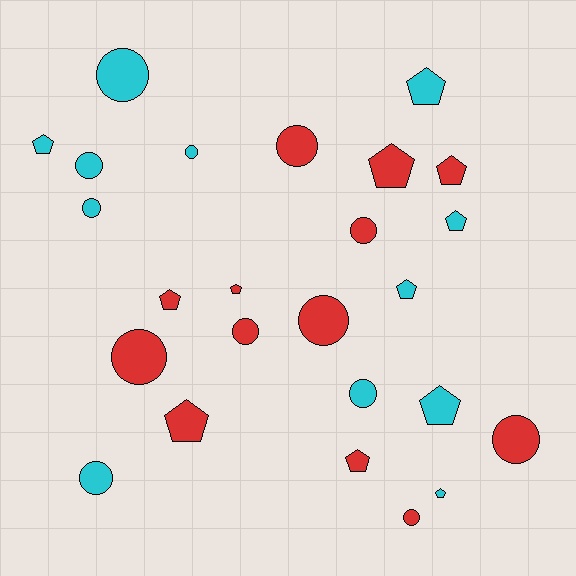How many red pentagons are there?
There are 6 red pentagons.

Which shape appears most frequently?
Circle, with 13 objects.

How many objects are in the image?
There are 25 objects.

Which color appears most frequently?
Red, with 13 objects.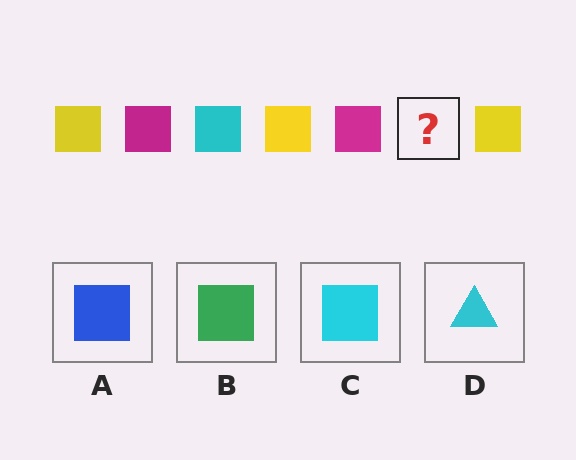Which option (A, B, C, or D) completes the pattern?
C.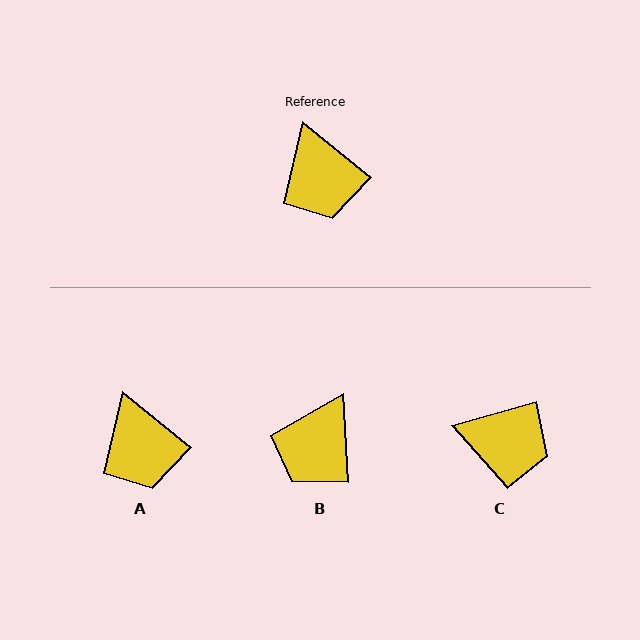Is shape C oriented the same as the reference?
No, it is off by about 55 degrees.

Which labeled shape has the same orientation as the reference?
A.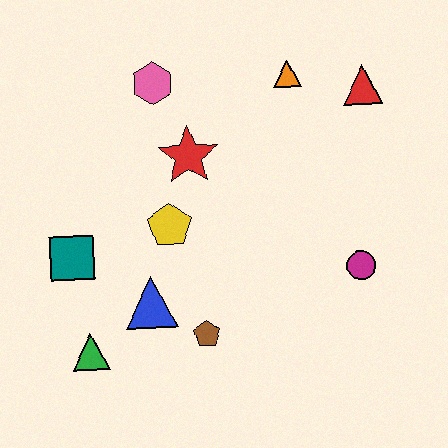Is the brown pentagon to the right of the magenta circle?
No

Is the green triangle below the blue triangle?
Yes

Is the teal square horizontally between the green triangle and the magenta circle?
No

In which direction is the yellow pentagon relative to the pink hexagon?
The yellow pentagon is below the pink hexagon.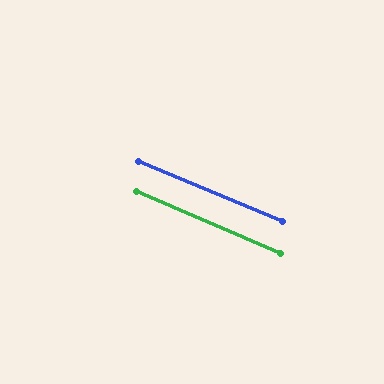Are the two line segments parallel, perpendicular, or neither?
Parallel — their directions differ by only 0.4°.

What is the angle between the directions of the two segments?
Approximately 0 degrees.